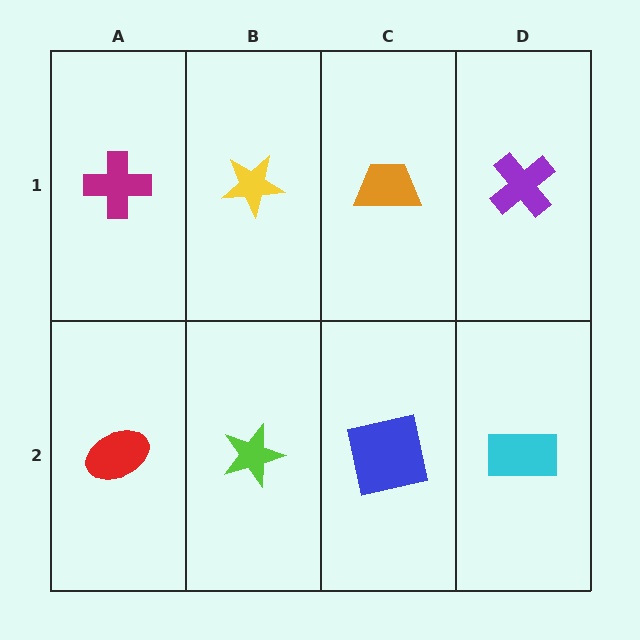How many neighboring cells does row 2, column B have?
3.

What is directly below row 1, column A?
A red ellipse.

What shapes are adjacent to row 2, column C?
An orange trapezoid (row 1, column C), a lime star (row 2, column B), a cyan rectangle (row 2, column D).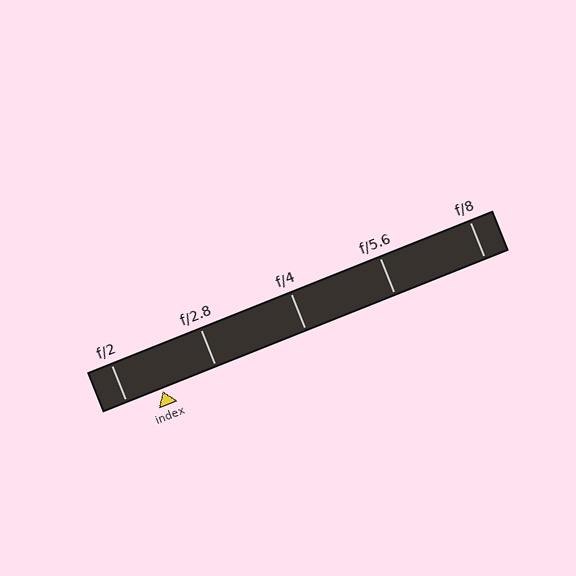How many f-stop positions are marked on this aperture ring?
There are 5 f-stop positions marked.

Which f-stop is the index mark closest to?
The index mark is closest to f/2.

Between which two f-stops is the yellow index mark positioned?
The index mark is between f/2 and f/2.8.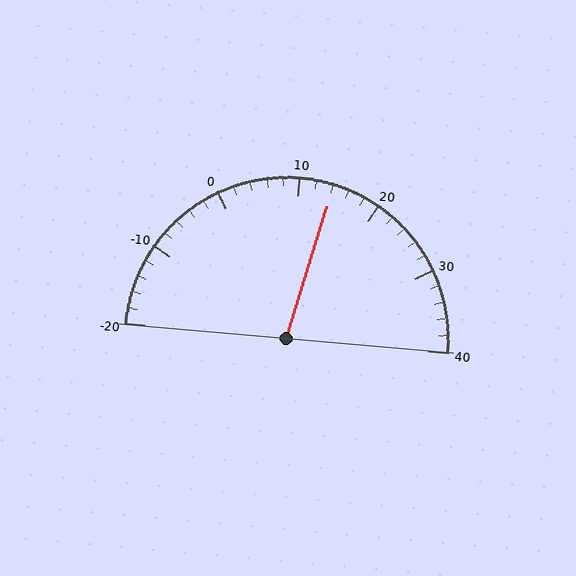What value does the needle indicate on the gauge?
The needle indicates approximately 14.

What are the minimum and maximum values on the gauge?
The gauge ranges from -20 to 40.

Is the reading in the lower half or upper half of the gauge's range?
The reading is in the upper half of the range (-20 to 40).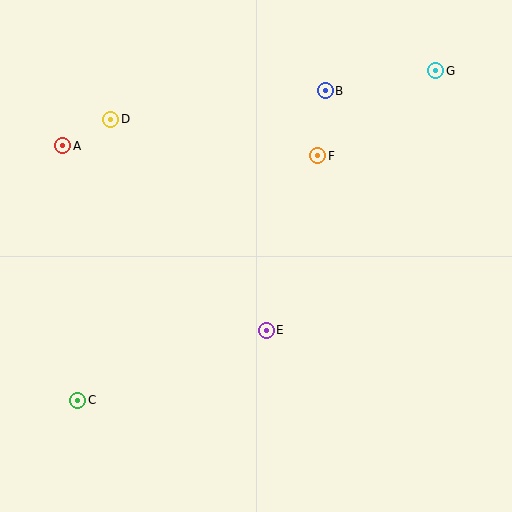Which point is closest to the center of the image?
Point E at (266, 330) is closest to the center.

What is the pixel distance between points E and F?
The distance between E and F is 182 pixels.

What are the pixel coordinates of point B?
Point B is at (325, 91).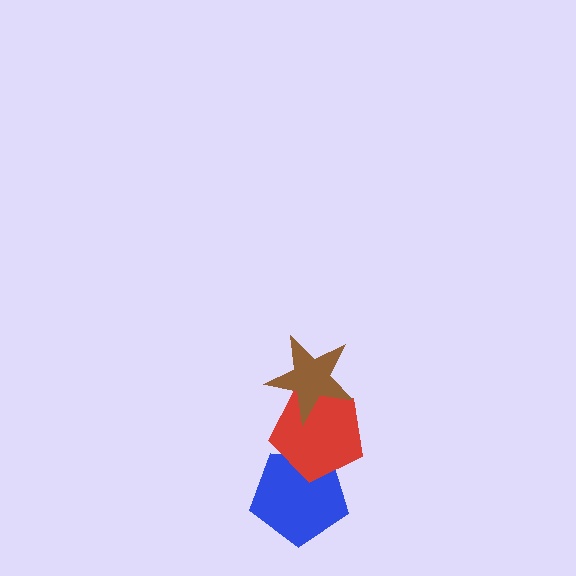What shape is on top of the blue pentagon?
The red pentagon is on top of the blue pentagon.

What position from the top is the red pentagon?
The red pentagon is 2nd from the top.